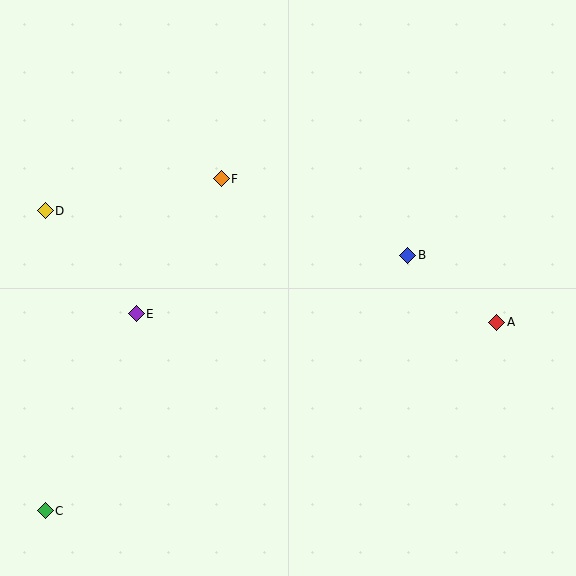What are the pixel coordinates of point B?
Point B is at (408, 255).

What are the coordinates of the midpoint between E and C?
The midpoint between E and C is at (91, 412).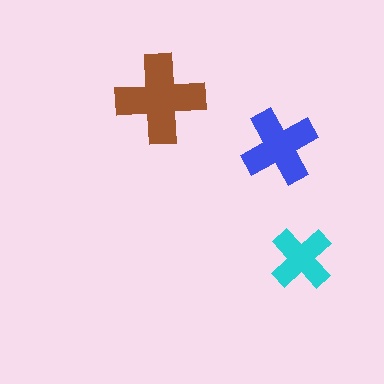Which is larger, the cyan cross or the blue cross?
The blue one.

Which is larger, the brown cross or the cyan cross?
The brown one.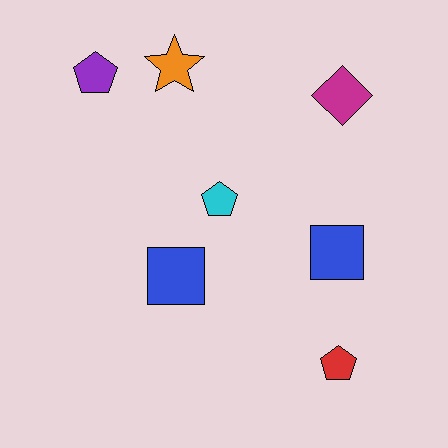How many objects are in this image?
There are 7 objects.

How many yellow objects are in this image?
There are no yellow objects.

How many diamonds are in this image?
There is 1 diamond.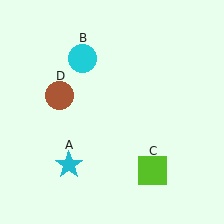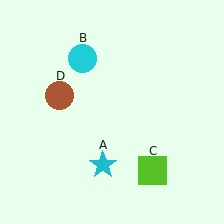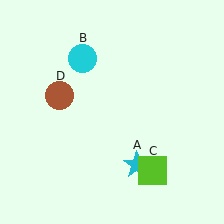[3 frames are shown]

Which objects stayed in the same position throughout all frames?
Cyan circle (object B) and lime square (object C) and brown circle (object D) remained stationary.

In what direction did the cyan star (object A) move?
The cyan star (object A) moved right.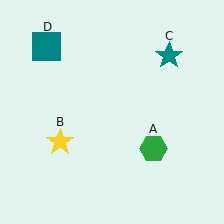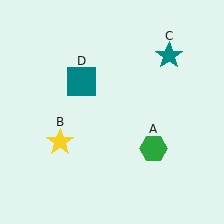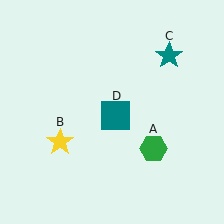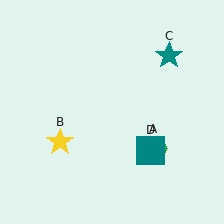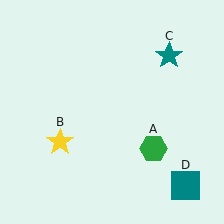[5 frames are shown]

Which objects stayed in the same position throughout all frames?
Green hexagon (object A) and yellow star (object B) and teal star (object C) remained stationary.